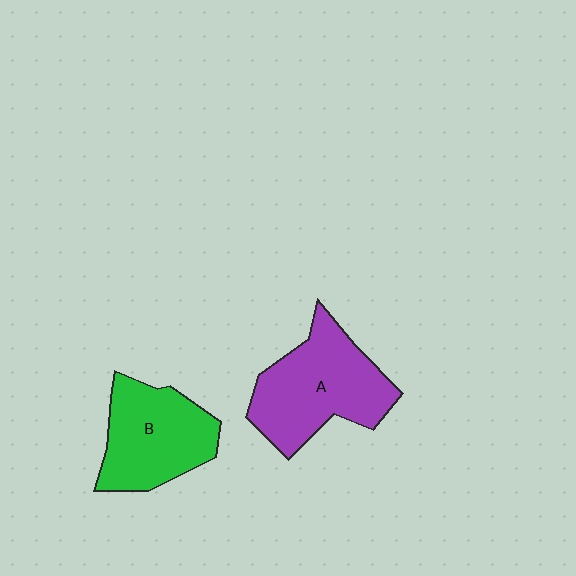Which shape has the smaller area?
Shape B (green).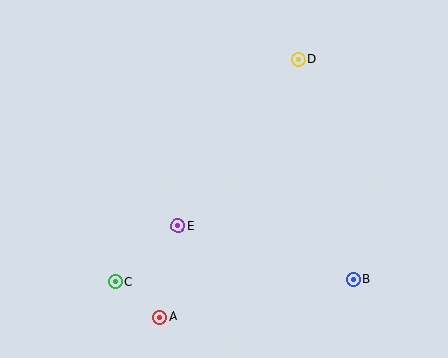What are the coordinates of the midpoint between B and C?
The midpoint between B and C is at (234, 280).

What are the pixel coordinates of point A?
Point A is at (160, 317).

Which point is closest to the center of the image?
Point E at (178, 226) is closest to the center.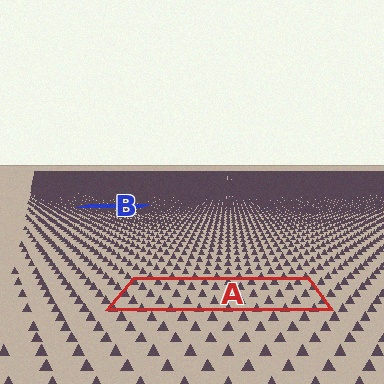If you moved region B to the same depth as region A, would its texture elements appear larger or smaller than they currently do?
They would appear larger. At a closer depth, the same texture elements are projected at a bigger on-screen size.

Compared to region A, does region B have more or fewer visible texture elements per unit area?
Region B has more texture elements per unit area — they are packed more densely because it is farther away.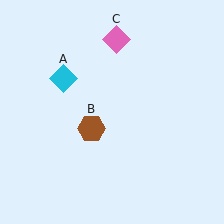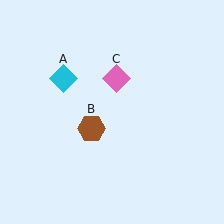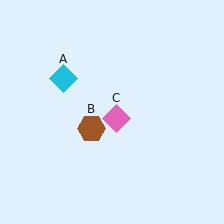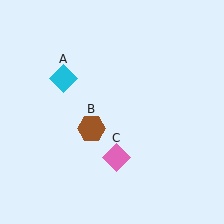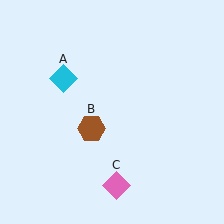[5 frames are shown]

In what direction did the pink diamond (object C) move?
The pink diamond (object C) moved down.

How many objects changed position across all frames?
1 object changed position: pink diamond (object C).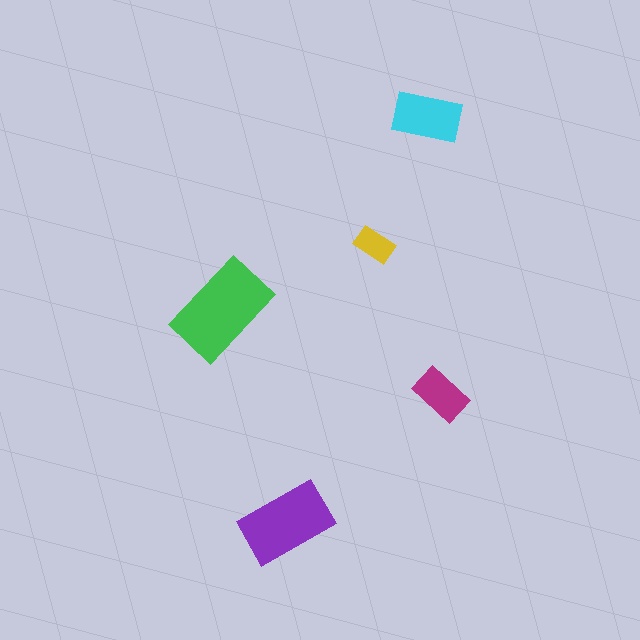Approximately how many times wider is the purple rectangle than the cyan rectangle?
About 1.5 times wider.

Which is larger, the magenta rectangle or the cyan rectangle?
The cyan one.